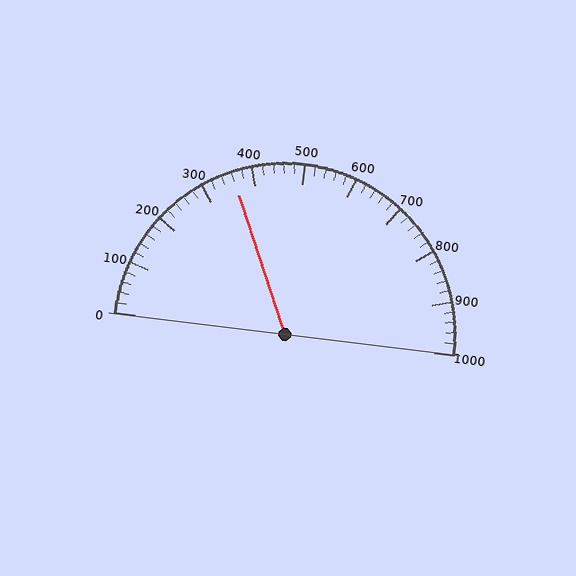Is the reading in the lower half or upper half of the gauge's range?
The reading is in the lower half of the range (0 to 1000).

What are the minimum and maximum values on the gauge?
The gauge ranges from 0 to 1000.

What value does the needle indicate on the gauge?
The needle indicates approximately 360.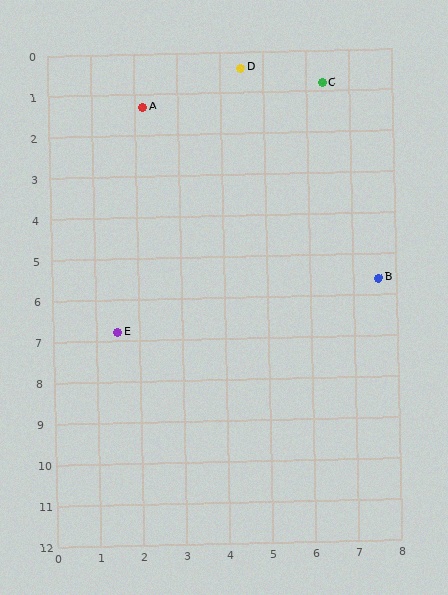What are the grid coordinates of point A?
Point A is at approximately (2.2, 1.3).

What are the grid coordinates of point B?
Point B is at approximately (7.6, 5.6).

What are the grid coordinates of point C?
Point C is at approximately (6.4, 0.8).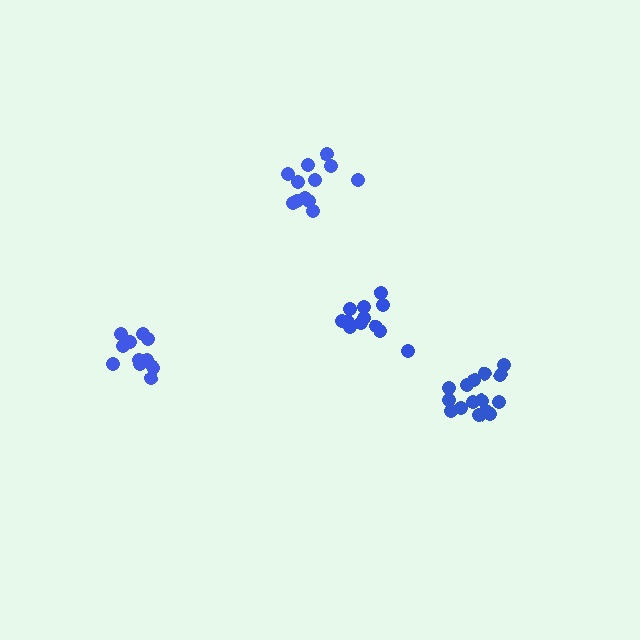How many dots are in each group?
Group 1: 11 dots, Group 2: 12 dots, Group 3: 16 dots, Group 4: 12 dots (51 total).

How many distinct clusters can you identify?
There are 4 distinct clusters.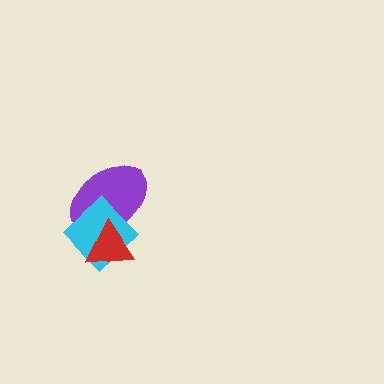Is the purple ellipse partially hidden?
Yes, it is partially covered by another shape.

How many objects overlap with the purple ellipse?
2 objects overlap with the purple ellipse.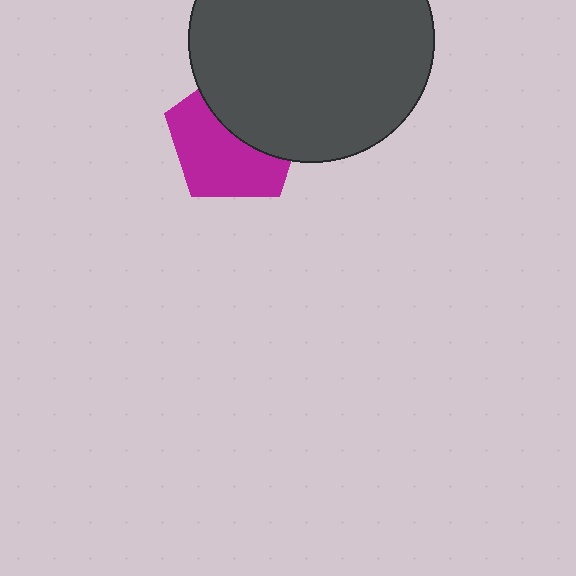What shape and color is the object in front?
The object in front is a dark gray circle.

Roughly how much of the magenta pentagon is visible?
About half of it is visible (roughly 56%).